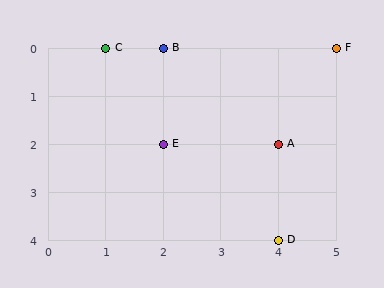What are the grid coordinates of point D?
Point D is at grid coordinates (4, 4).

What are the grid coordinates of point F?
Point F is at grid coordinates (5, 0).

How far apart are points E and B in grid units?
Points E and B are 2 rows apart.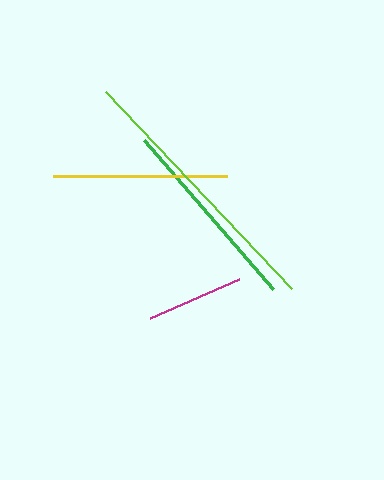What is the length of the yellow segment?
The yellow segment is approximately 174 pixels long.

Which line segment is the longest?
The lime line is the longest at approximately 271 pixels.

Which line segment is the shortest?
The magenta line is the shortest at approximately 98 pixels.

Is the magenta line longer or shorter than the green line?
The green line is longer than the magenta line.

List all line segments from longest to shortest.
From longest to shortest: lime, green, yellow, magenta.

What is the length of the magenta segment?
The magenta segment is approximately 98 pixels long.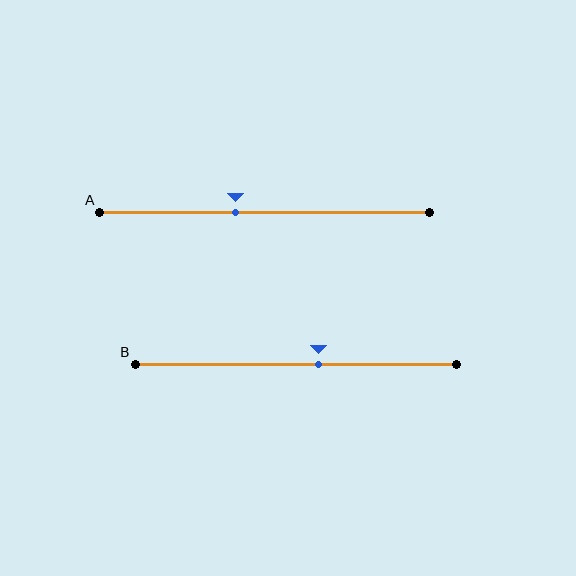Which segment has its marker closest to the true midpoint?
Segment B has its marker closest to the true midpoint.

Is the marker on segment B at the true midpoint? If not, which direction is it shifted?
No, the marker on segment B is shifted to the right by about 7% of the segment length.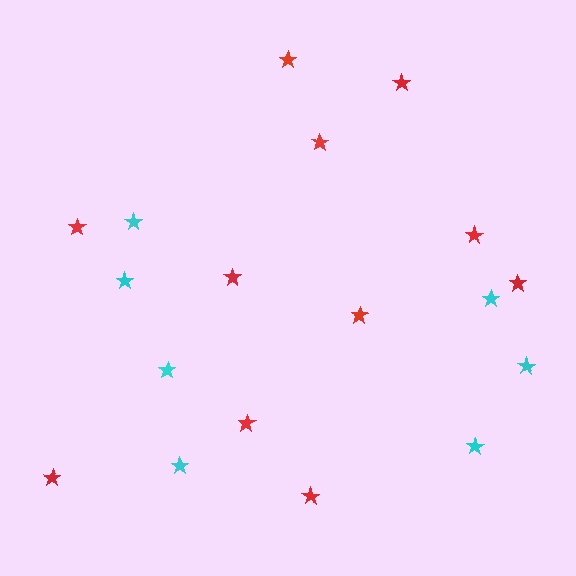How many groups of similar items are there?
There are 2 groups: one group of red stars (11) and one group of cyan stars (7).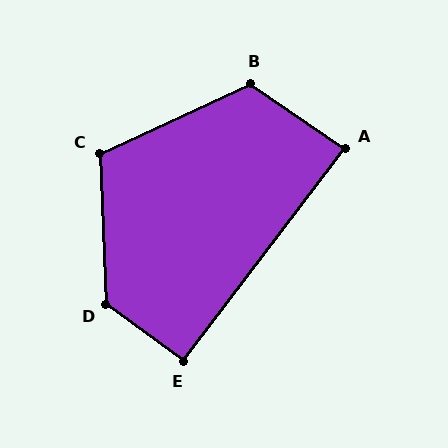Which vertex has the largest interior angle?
D, at approximately 128 degrees.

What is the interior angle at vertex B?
Approximately 121 degrees (obtuse).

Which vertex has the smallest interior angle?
A, at approximately 87 degrees.